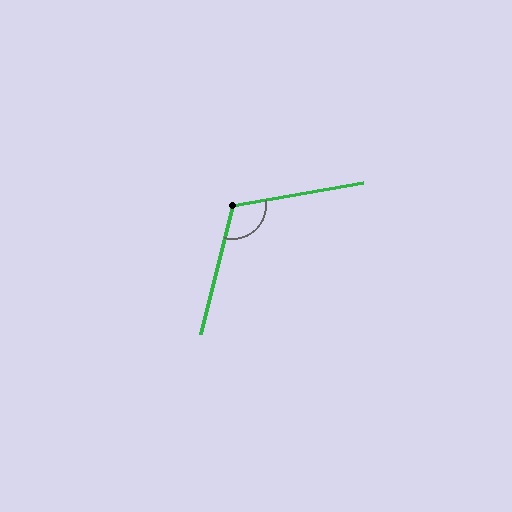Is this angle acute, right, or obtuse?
It is obtuse.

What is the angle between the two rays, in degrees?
Approximately 114 degrees.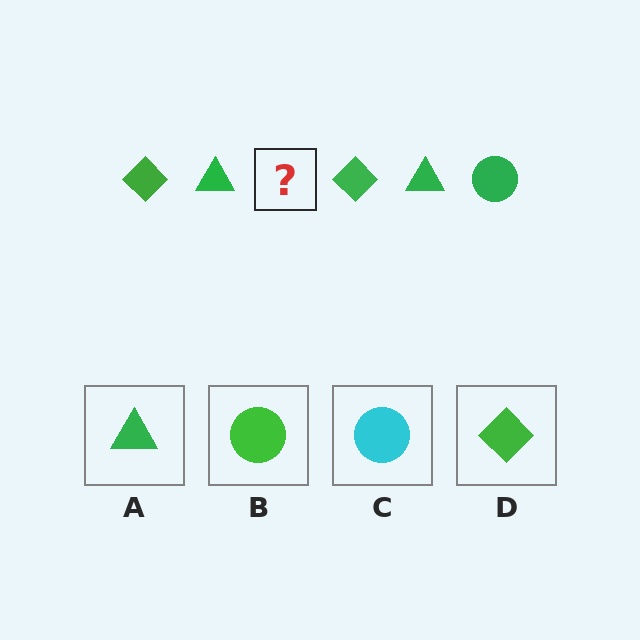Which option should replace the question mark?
Option B.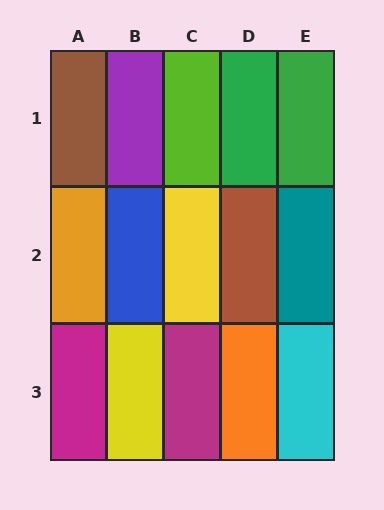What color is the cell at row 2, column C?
Yellow.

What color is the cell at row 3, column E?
Cyan.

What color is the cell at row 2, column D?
Brown.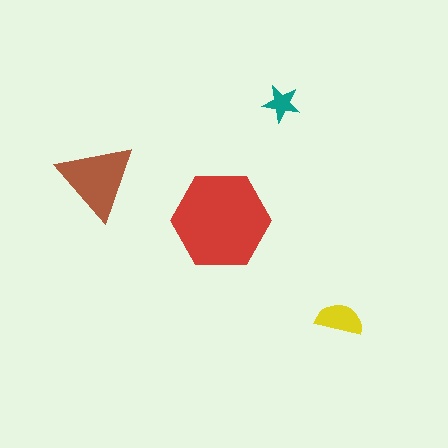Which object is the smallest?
The teal star.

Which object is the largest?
The red hexagon.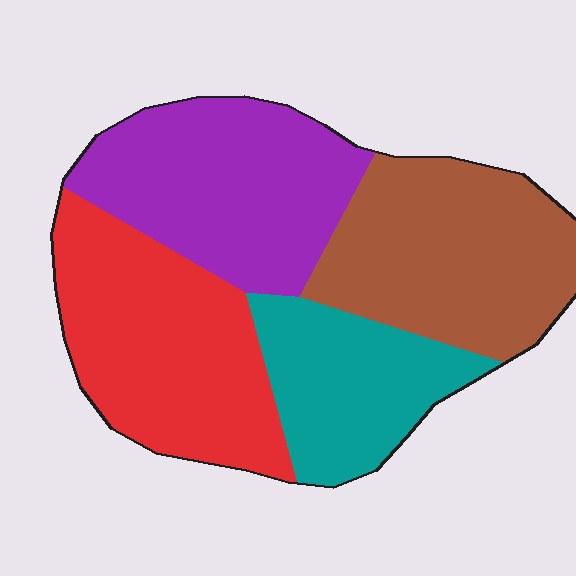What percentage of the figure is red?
Red covers 28% of the figure.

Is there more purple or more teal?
Purple.